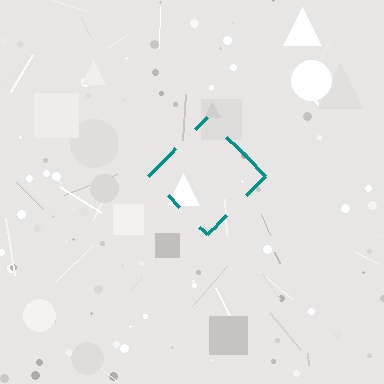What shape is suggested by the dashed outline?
The dashed outline suggests a diamond.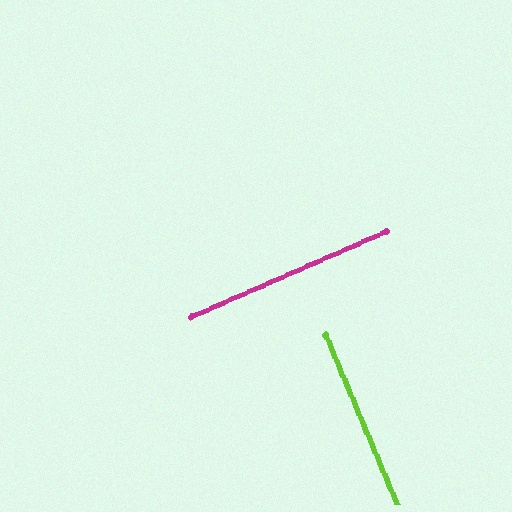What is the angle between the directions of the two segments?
Approximately 89 degrees.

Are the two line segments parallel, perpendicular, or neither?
Perpendicular — they meet at approximately 89°.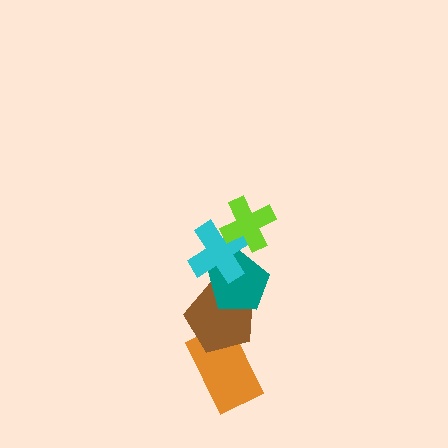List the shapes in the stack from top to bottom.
From top to bottom: the lime cross, the cyan cross, the teal pentagon, the brown pentagon, the orange rectangle.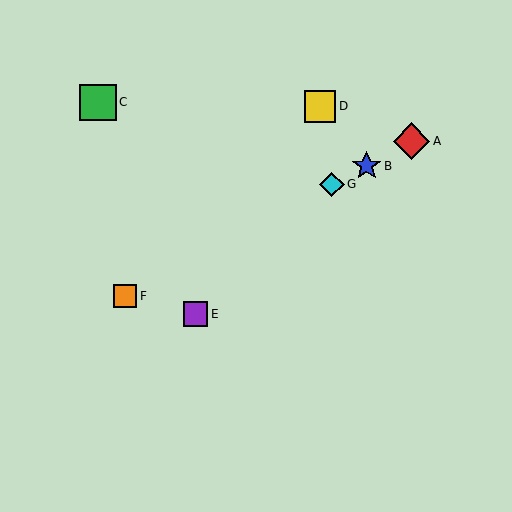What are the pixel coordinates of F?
Object F is at (125, 296).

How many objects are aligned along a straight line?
4 objects (A, B, F, G) are aligned along a straight line.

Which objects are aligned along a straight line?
Objects A, B, F, G are aligned along a straight line.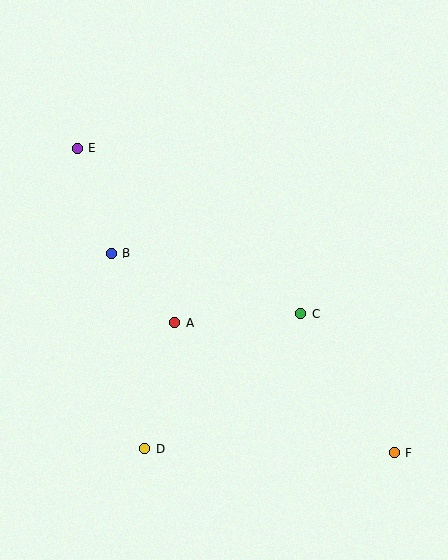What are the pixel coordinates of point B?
Point B is at (111, 253).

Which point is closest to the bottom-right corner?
Point F is closest to the bottom-right corner.